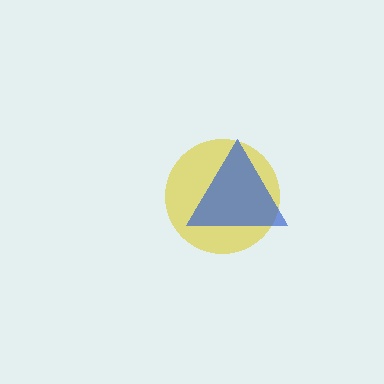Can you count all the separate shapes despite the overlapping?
Yes, there are 2 separate shapes.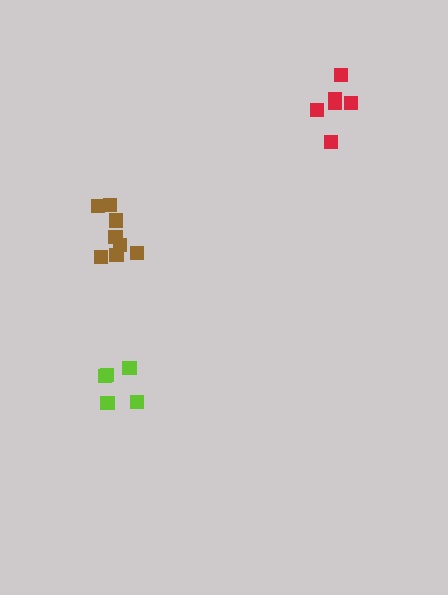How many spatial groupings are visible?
There are 3 spatial groupings.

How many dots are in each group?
Group 1: 6 dots, Group 2: 8 dots, Group 3: 5 dots (19 total).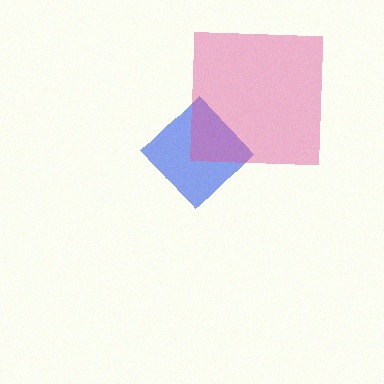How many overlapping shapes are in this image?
There are 2 overlapping shapes in the image.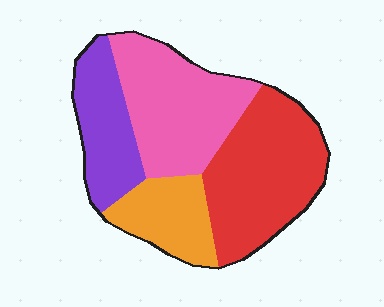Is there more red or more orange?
Red.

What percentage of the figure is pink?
Pink covers about 30% of the figure.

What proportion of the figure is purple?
Purple covers 19% of the figure.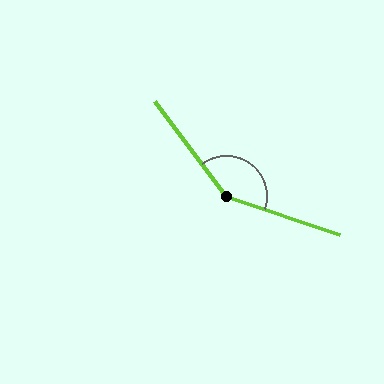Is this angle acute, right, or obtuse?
It is obtuse.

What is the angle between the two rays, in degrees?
Approximately 145 degrees.